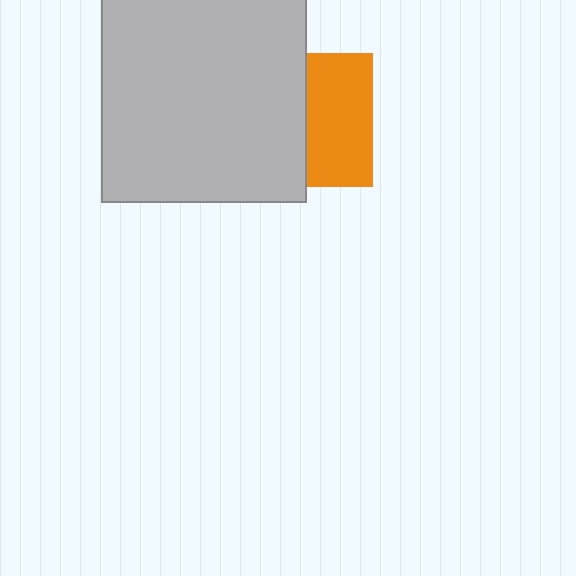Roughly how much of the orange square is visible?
About half of it is visible (roughly 49%).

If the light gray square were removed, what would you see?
You would see the complete orange square.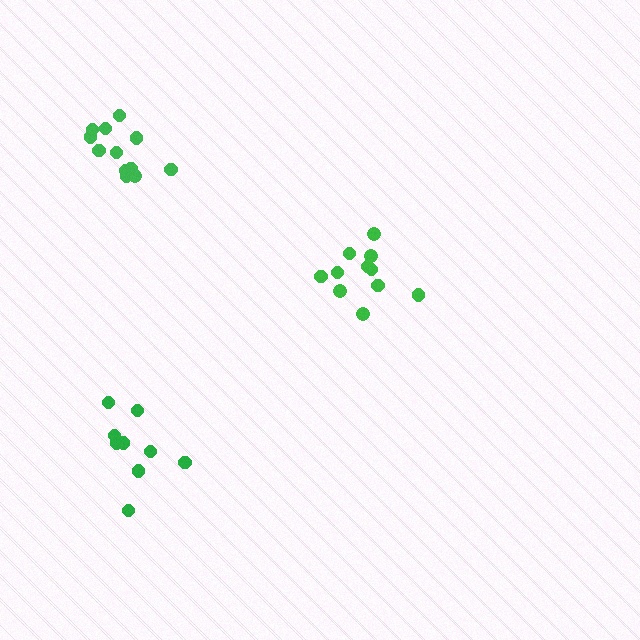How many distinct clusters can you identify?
There are 3 distinct clusters.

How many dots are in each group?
Group 1: 11 dots, Group 2: 9 dots, Group 3: 12 dots (32 total).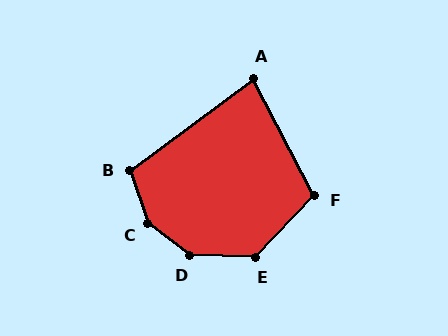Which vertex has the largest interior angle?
C, at approximately 147 degrees.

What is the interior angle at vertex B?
Approximately 108 degrees (obtuse).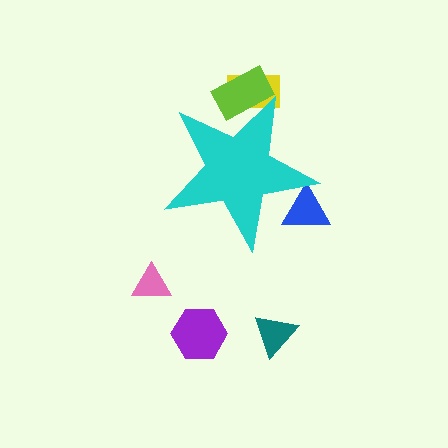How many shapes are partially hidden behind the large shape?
3 shapes are partially hidden.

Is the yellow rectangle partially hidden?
Yes, the yellow rectangle is partially hidden behind the cyan star.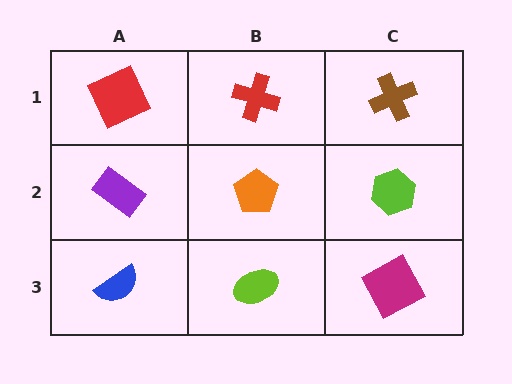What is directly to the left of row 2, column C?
An orange pentagon.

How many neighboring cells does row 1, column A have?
2.